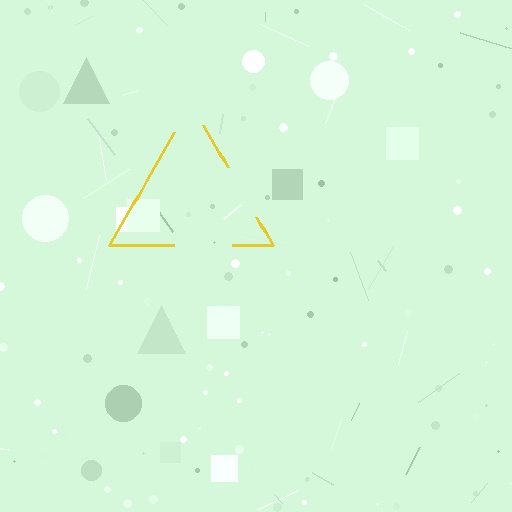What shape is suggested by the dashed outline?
The dashed outline suggests a triangle.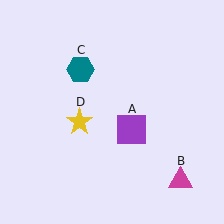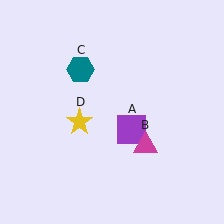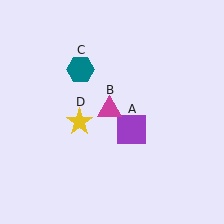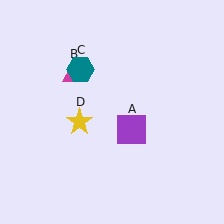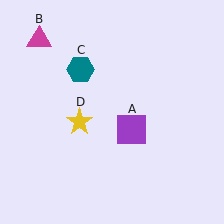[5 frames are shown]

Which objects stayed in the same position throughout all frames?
Purple square (object A) and teal hexagon (object C) and yellow star (object D) remained stationary.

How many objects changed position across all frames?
1 object changed position: magenta triangle (object B).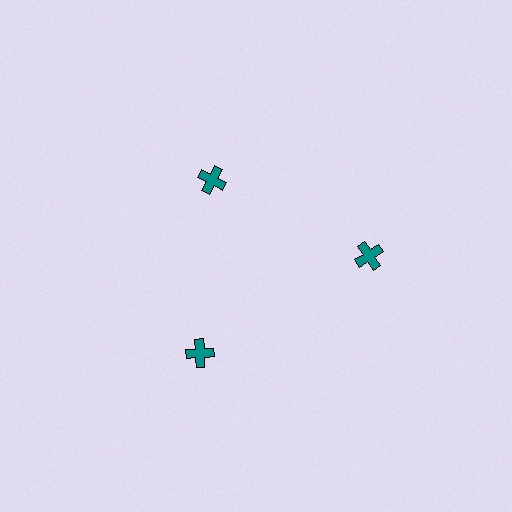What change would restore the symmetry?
The symmetry would be restored by moving it outward, back onto the ring so that all 3 crosses sit at equal angles and equal distance from the center.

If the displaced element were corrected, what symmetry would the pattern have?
It would have 3-fold rotational symmetry — the pattern would map onto itself every 120 degrees.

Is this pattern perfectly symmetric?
No. The 3 teal crosses are arranged in a ring, but one element near the 11 o'clock position is pulled inward toward the center, breaking the 3-fold rotational symmetry.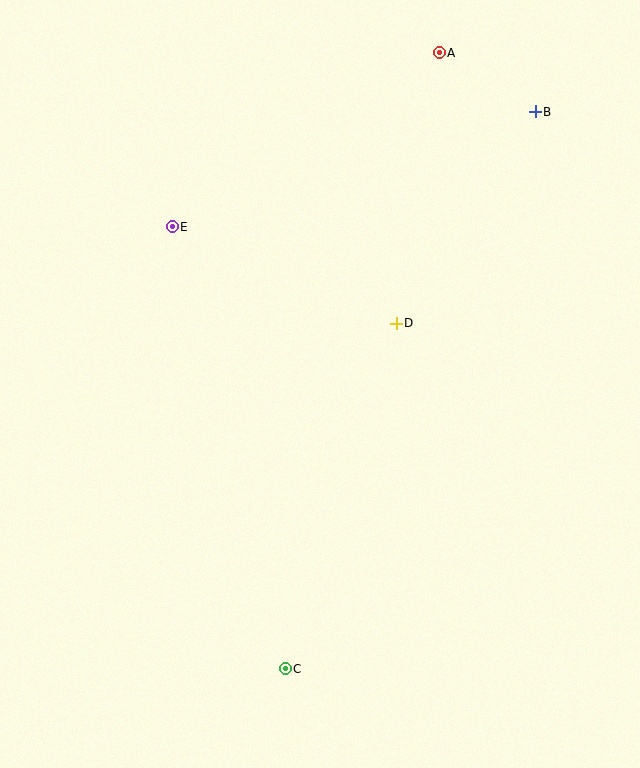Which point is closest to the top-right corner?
Point B is closest to the top-right corner.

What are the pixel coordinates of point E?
Point E is at (172, 227).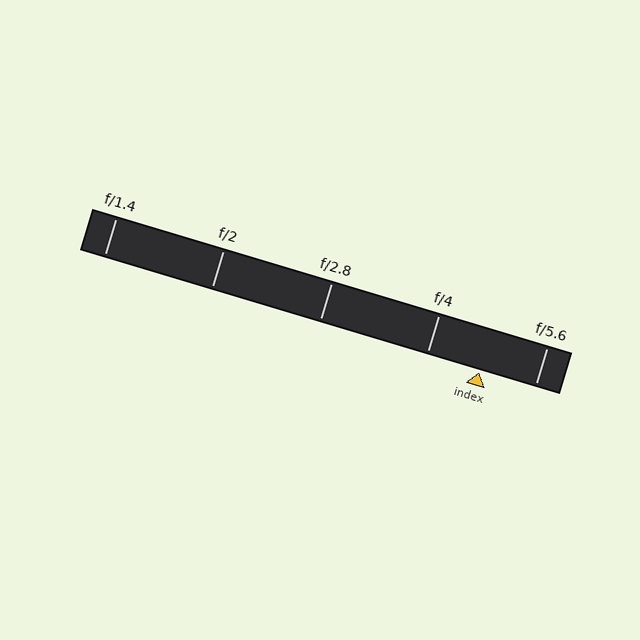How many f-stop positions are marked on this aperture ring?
There are 5 f-stop positions marked.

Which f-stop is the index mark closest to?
The index mark is closest to f/4.